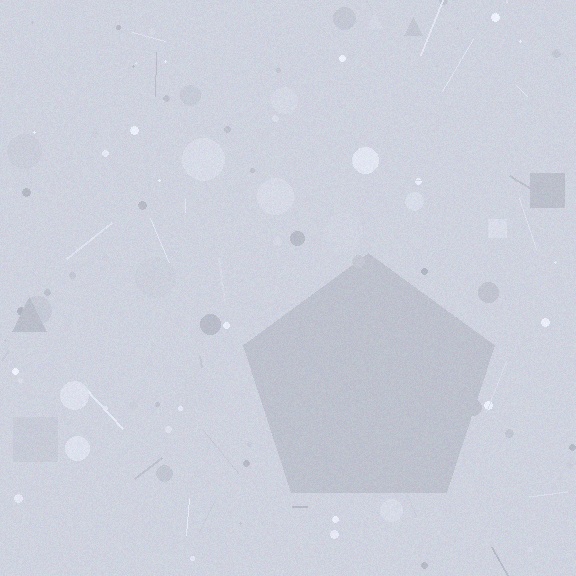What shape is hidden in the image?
A pentagon is hidden in the image.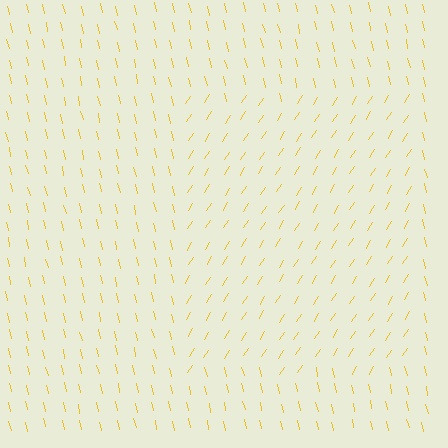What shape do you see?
I see a rectangle.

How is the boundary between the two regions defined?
The boundary is defined purely by a change in line orientation (approximately 45 degrees difference). All lines are the same color and thickness.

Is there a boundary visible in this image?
Yes, there is a texture boundary formed by a change in line orientation.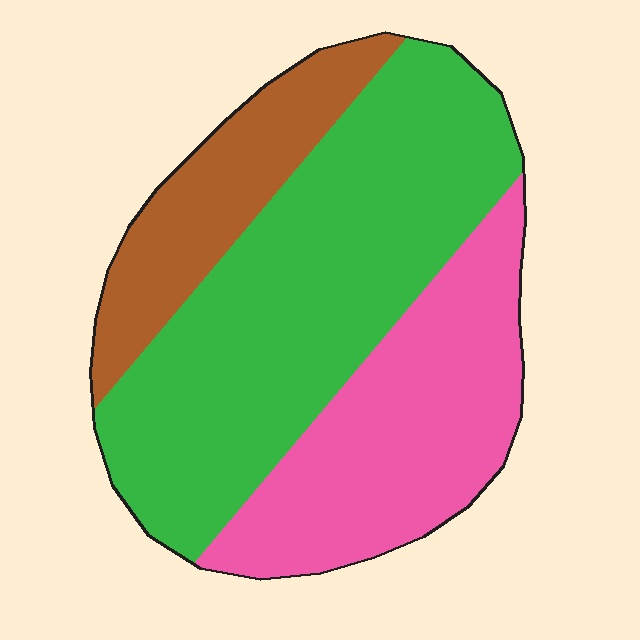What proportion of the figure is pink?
Pink takes up about one third (1/3) of the figure.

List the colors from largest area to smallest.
From largest to smallest: green, pink, brown.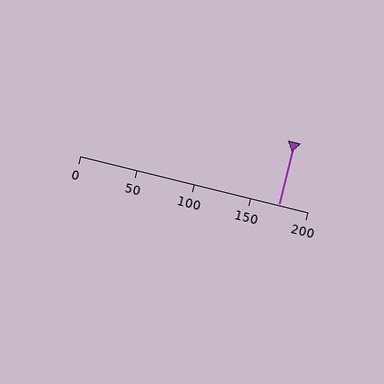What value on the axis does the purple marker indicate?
The marker indicates approximately 175.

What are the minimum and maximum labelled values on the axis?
The axis runs from 0 to 200.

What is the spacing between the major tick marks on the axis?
The major ticks are spaced 50 apart.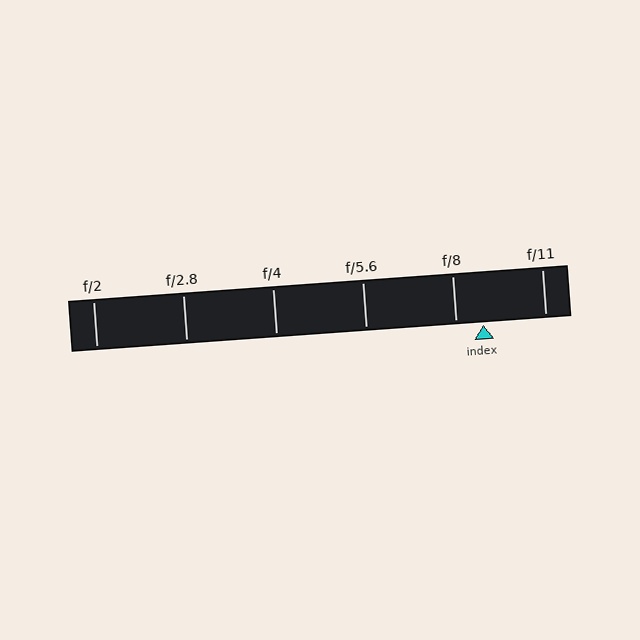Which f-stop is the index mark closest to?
The index mark is closest to f/8.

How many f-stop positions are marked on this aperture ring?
There are 6 f-stop positions marked.